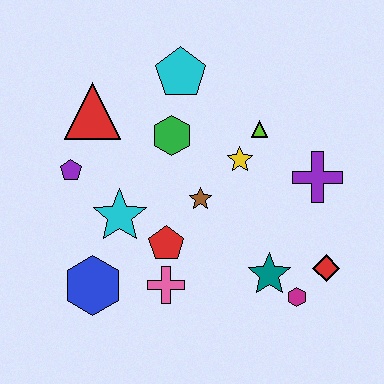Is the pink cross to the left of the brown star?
Yes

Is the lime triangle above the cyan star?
Yes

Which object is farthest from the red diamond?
The red triangle is farthest from the red diamond.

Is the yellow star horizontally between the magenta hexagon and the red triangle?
Yes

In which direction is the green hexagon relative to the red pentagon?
The green hexagon is above the red pentagon.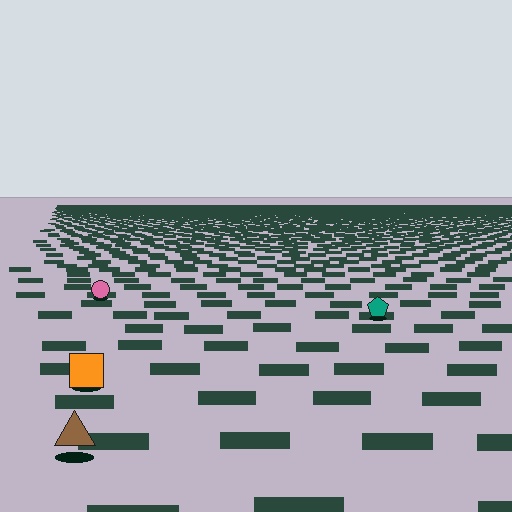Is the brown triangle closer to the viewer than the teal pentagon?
Yes. The brown triangle is closer — you can tell from the texture gradient: the ground texture is coarser near it.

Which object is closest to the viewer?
The brown triangle is closest. The texture marks near it are larger and more spread out.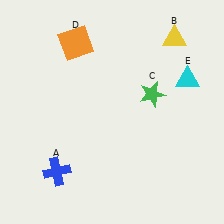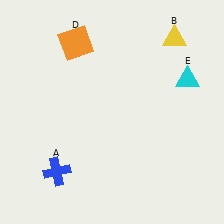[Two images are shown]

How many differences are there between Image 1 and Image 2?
There is 1 difference between the two images.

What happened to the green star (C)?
The green star (C) was removed in Image 2. It was in the top-right area of Image 1.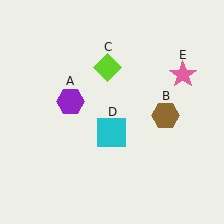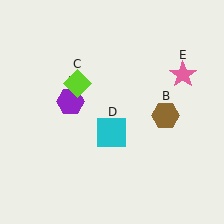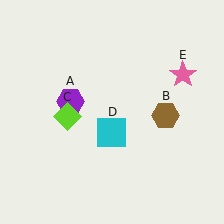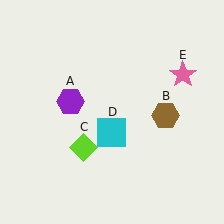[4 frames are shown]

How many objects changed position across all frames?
1 object changed position: lime diamond (object C).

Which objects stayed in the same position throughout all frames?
Purple hexagon (object A) and brown hexagon (object B) and cyan square (object D) and pink star (object E) remained stationary.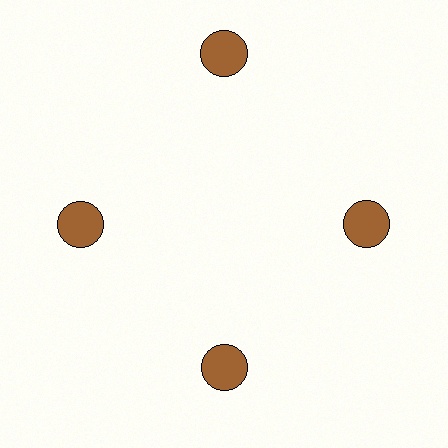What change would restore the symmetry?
The symmetry would be restored by moving it inward, back onto the ring so that all 4 circles sit at equal angles and equal distance from the center.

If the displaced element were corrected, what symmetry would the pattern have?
It would have 4-fold rotational symmetry — the pattern would map onto itself every 90 degrees.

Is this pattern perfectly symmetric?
No. The 4 brown circles are arranged in a ring, but one element near the 12 o'clock position is pushed outward from the center, breaking the 4-fold rotational symmetry.